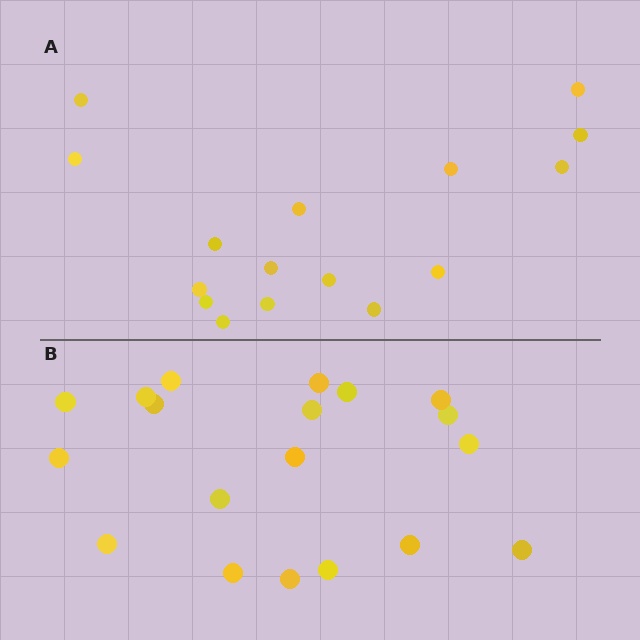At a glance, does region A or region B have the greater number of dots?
Region B (the bottom region) has more dots.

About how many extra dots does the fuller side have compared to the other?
Region B has just a few more — roughly 2 or 3 more dots than region A.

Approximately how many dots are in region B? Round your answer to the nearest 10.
About 20 dots. (The exact count is 19, which rounds to 20.)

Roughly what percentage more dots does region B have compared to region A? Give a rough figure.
About 20% more.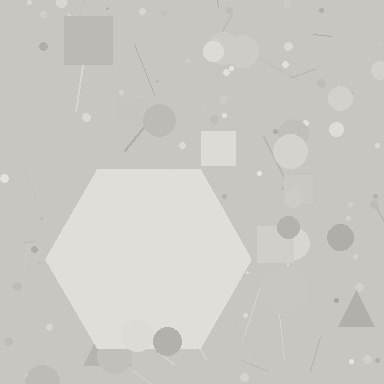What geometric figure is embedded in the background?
A hexagon is embedded in the background.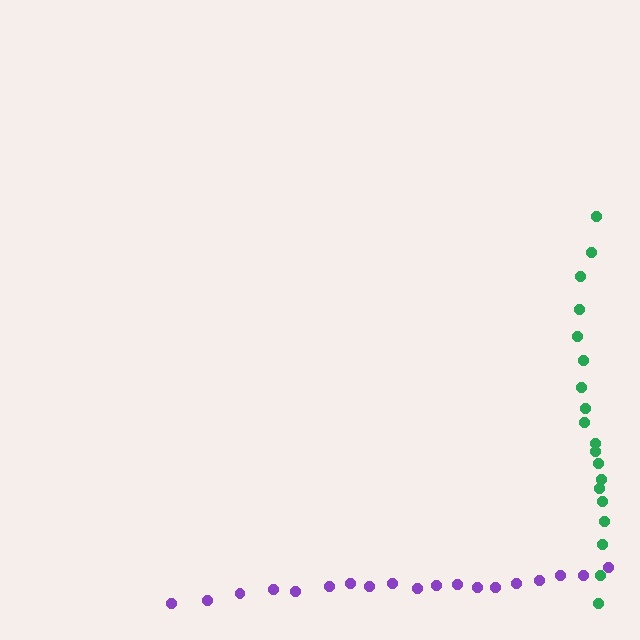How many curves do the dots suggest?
There are 2 distinct paths.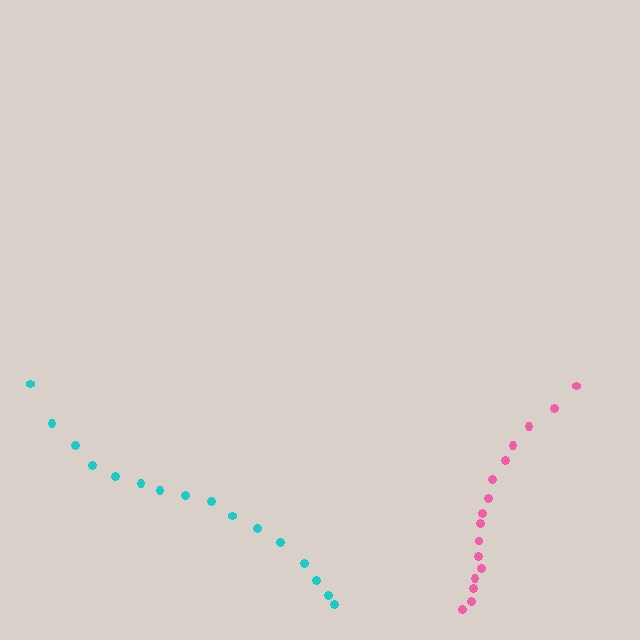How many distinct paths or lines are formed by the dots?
There are 2 distinct paths.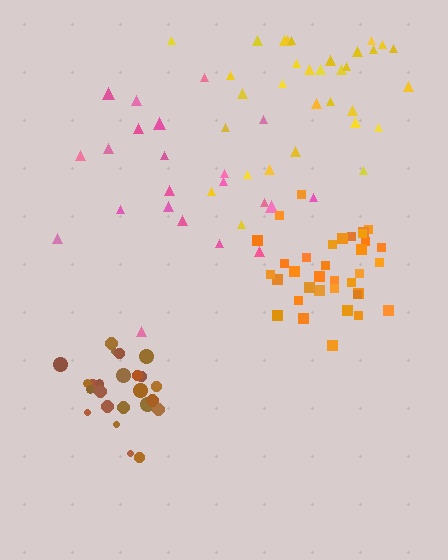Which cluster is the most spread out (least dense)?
Pink.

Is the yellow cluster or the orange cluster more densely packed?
Orange.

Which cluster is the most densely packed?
Orange.